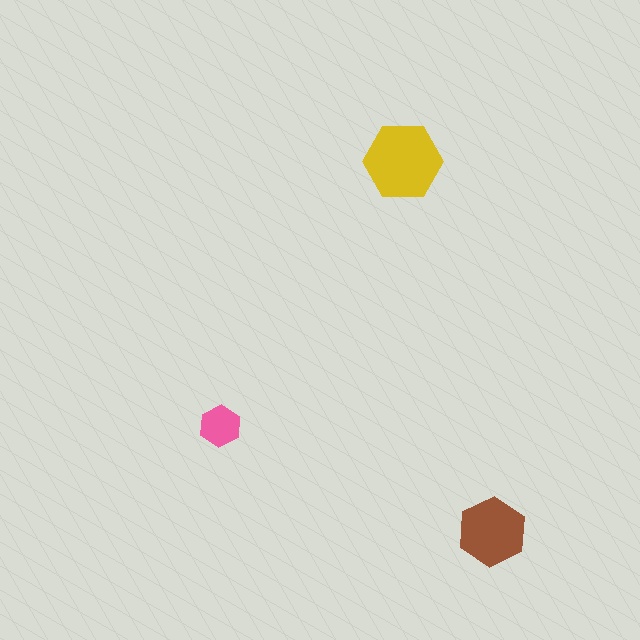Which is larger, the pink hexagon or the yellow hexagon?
The yellow one.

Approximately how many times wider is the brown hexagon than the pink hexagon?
About 1.5 times wider.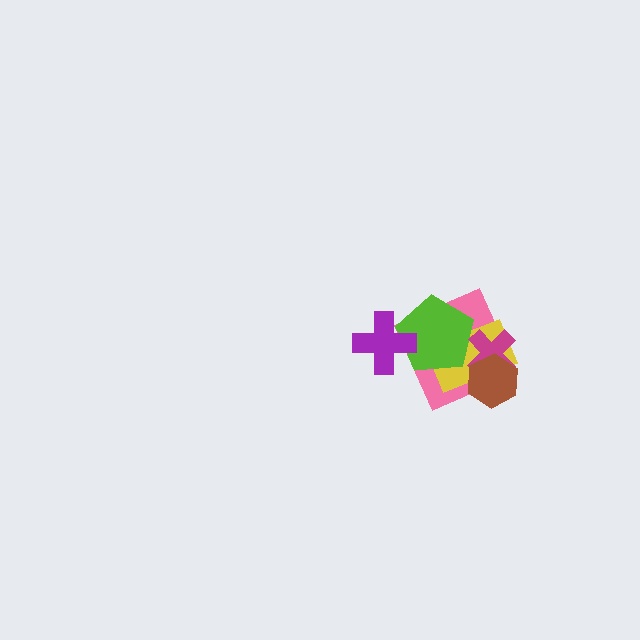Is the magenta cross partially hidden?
Yes, it is partially covered by another shape.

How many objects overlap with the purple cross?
1 object overlaps with the purple cross.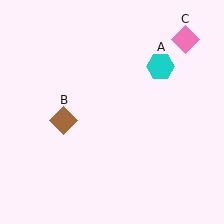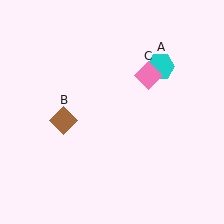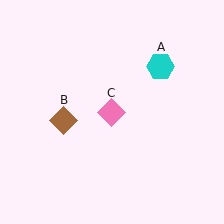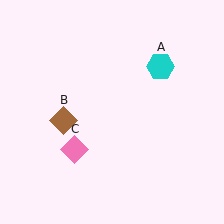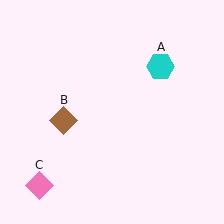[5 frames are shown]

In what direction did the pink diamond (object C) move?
The pink diamond (object C) moved down and to the left.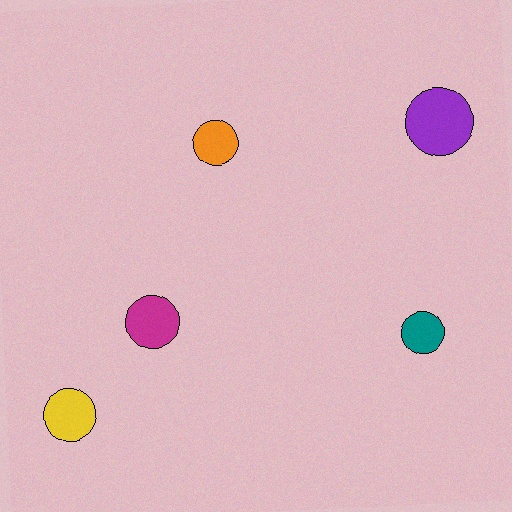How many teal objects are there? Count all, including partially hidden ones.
There is 1 teal object.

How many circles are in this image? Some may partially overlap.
There are 5 circles.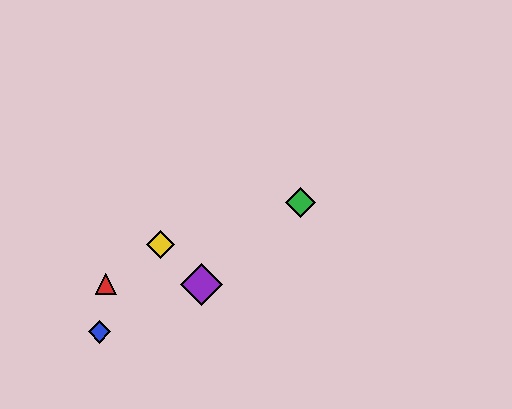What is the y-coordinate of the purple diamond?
The purple diamond is at y≈284.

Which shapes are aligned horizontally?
The red triangle, the purple diamond are aligned horizontally.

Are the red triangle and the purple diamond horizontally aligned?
Yes, both are at y≈284.